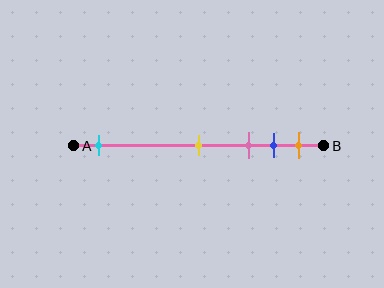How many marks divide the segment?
There are 5 marks dividing the segment.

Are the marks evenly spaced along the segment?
No, the marks are not evenly spaced.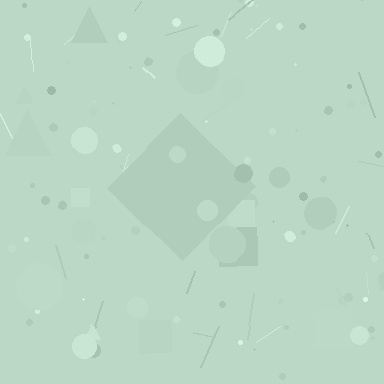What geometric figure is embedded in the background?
A diamond is embedded in the background.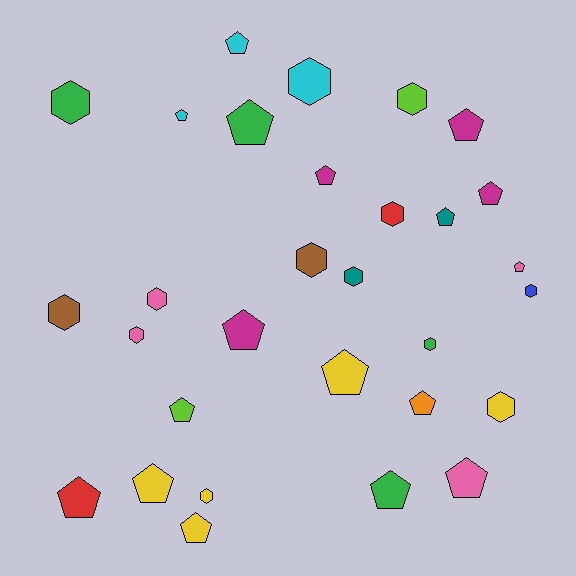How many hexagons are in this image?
There are 13 hexagons.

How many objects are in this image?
There are 30 objects.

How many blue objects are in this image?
There is 1 blue object.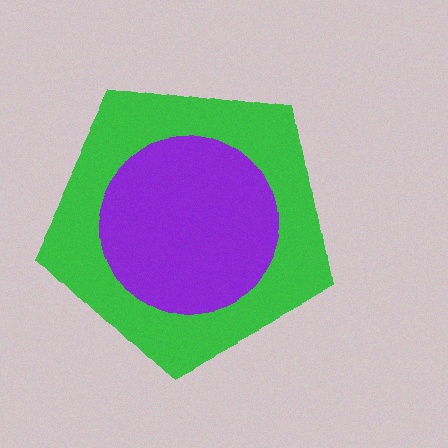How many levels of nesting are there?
2.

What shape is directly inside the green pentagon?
The purple circle.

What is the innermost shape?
The purple circle.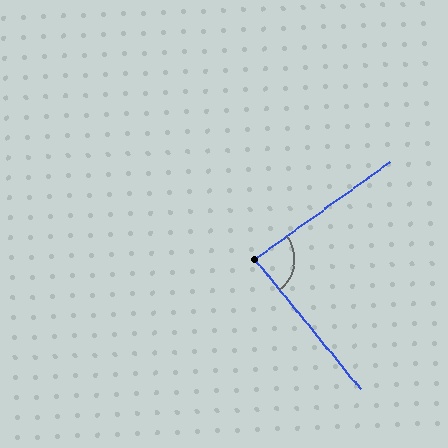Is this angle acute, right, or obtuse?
It is approximately a right angle.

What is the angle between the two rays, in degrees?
Approximately 87 degrees.